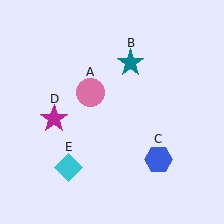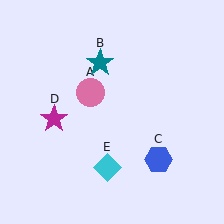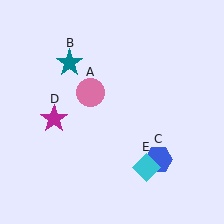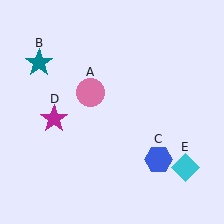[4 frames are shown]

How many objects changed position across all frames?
2 objects changed position: teal star (object B), cyan diamond (object E).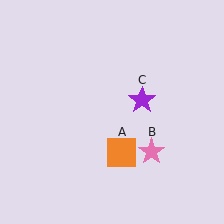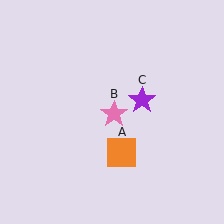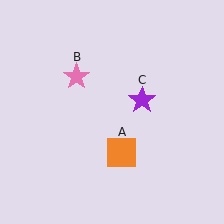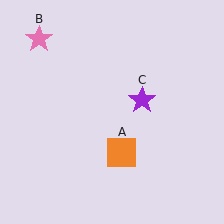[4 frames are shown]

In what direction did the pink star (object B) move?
The pink star (object B) moved up and to the left.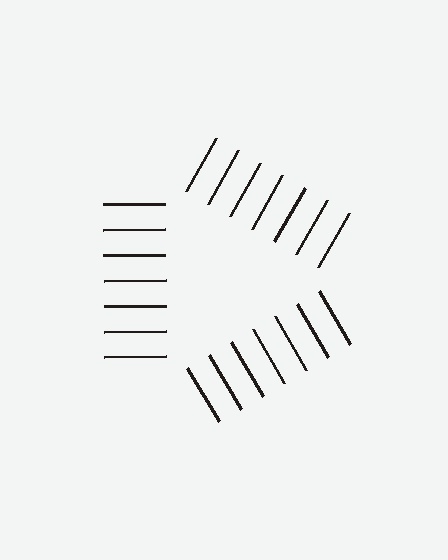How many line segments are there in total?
21 — 7 along each of the 3 edges.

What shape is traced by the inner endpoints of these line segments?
An illusory triangle — the line segments terminate on its edges but no continuous stroke is drawn.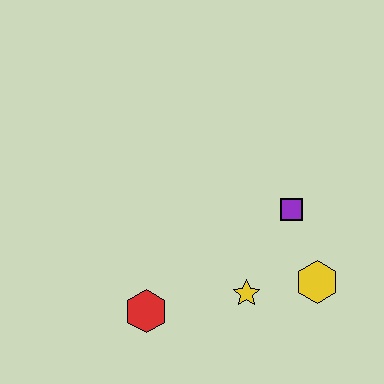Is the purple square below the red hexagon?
No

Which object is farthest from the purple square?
The red hexagon is farthest from the purple square.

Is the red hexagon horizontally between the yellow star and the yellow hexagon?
No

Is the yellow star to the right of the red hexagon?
Yes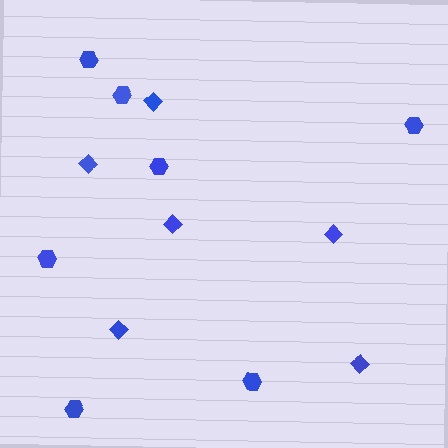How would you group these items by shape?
There are 2 groups: one group of diamonds (6) and one group of hexagons (7).